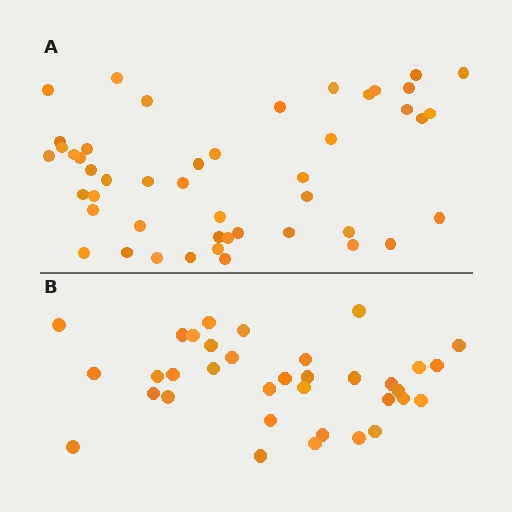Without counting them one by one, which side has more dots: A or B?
Region A (the top region) has more dots.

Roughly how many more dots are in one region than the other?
Region A has roughly 12 or so more dots than region B.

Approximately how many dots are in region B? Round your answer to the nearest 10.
About 40 dots. (The exact count is 35, which rounds to 40.)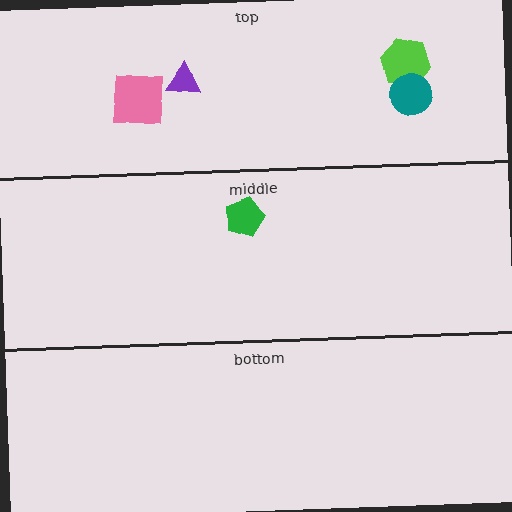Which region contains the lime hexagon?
The top region.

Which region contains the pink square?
The top region.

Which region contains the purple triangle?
The top region.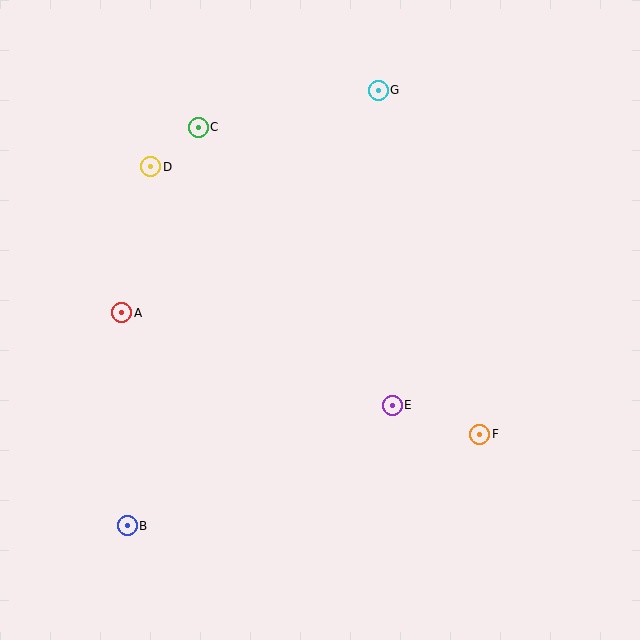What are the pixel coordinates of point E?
Point E is at (392, 405).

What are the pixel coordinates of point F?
Point F is at (480, 434).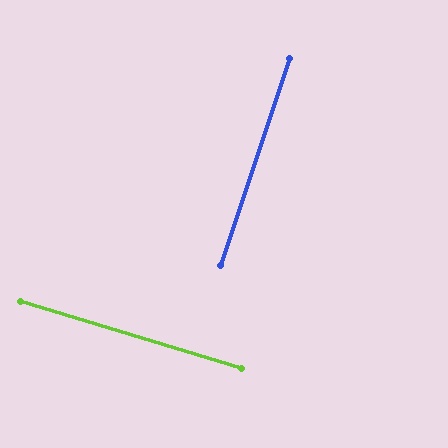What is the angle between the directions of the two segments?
Approximately 88 degrees.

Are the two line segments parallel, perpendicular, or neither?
Perpendicular — they meet at approximately 88°.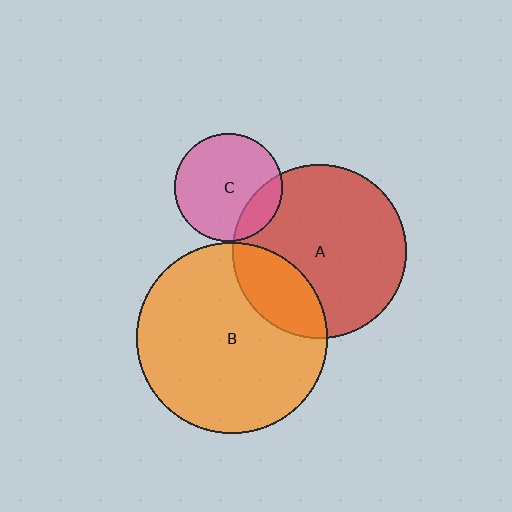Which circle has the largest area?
Circle B (orange).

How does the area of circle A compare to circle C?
Approximately 2.6 times.